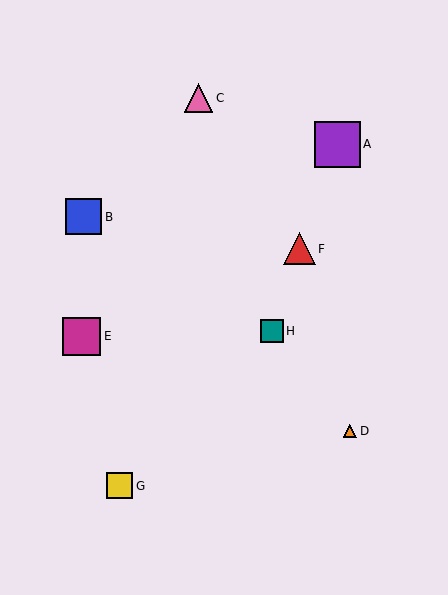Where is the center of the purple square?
The center of the purple square is at (337, 144).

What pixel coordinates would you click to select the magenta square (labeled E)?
Click at (82, 336) to select the magenta square E.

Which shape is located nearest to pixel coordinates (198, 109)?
The pink triangle (labeled C) at (198, 98) is nearest to that location.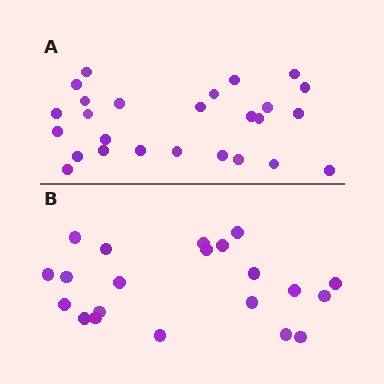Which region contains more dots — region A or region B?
Region A (the top region) has more dots.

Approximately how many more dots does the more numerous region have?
Region A has about 5 more dots than region B.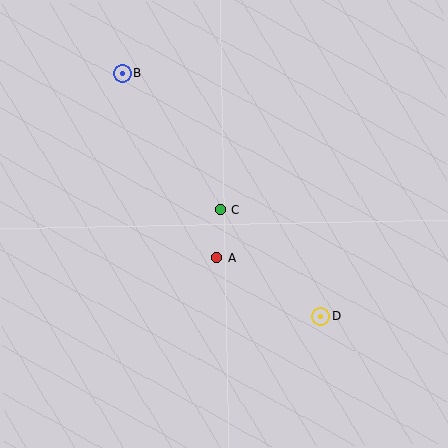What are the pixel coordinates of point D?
Point D is at (320, 316).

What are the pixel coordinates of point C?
Point C is at (220, 210).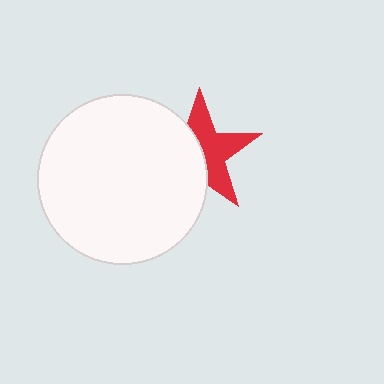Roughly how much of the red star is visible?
About half of it is visible (roughly 52%).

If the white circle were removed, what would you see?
You would see the complete red star.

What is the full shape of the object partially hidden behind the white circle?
The partially hidden object is a red star.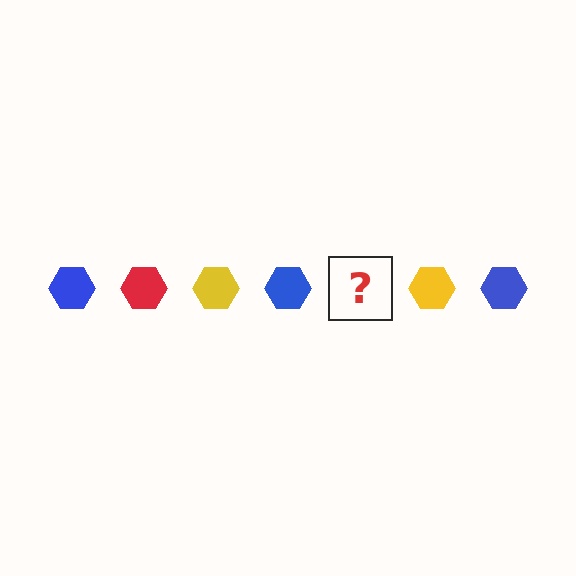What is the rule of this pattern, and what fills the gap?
The rule is that the pattern cycles through blue, red, yellow hexagons. The gap should be filled with a red hexagon.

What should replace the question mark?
The question mark should be replaced with a red hexagon.